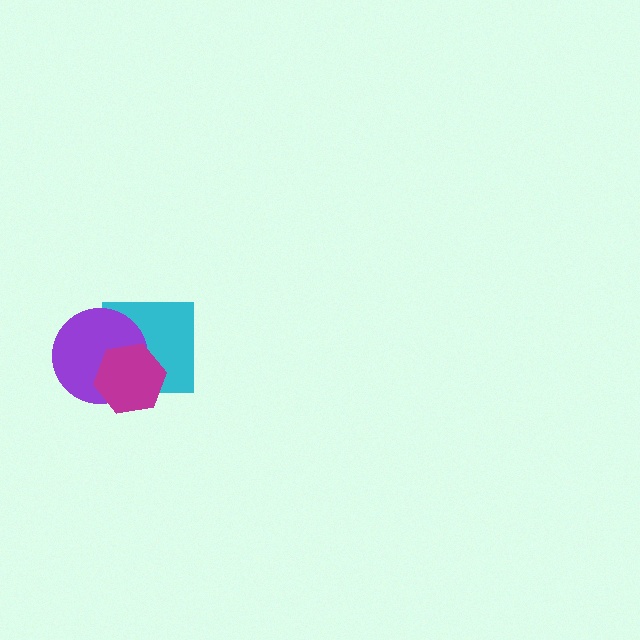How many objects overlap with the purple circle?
2 objects overlap with the purple circle.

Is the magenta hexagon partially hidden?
No, no other shape covers it.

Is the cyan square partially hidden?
Yes, it is partially covered by another shape.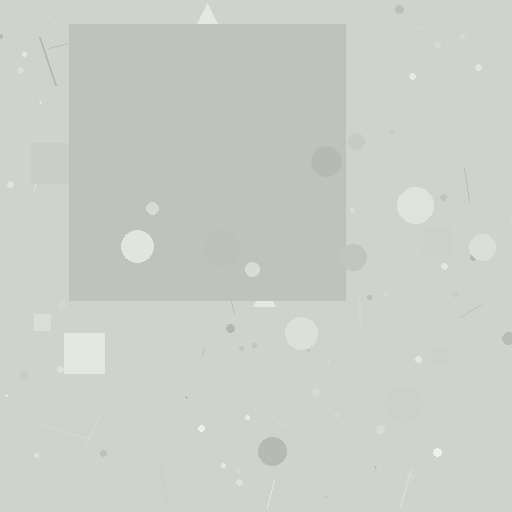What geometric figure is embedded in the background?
A square is embedded in the background.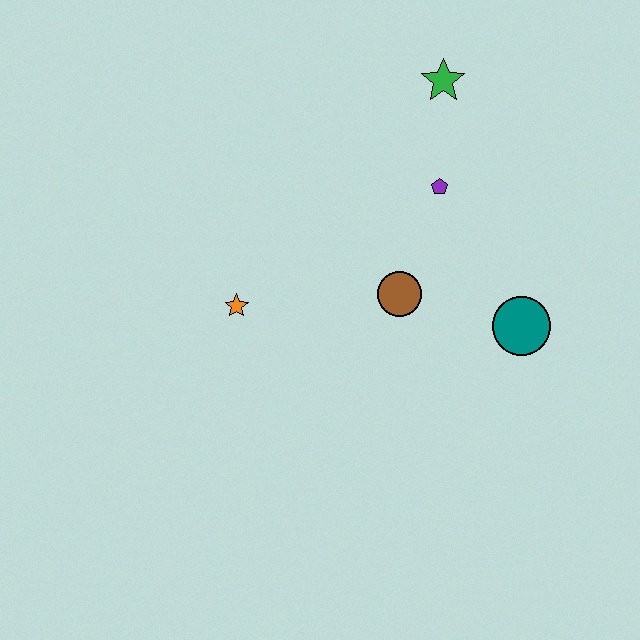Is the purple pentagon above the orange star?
Yes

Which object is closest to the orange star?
The brown circle is closest to the orange star.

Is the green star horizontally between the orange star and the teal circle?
Yes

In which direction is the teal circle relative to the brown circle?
The teal circle is to the right of the brown circle.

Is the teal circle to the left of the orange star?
No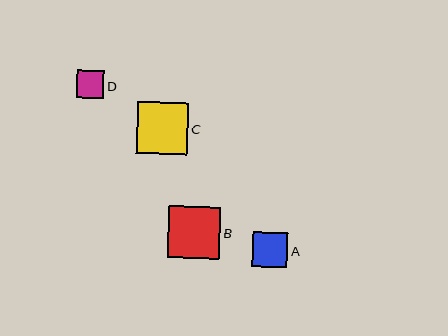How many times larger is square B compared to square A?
Square B is approximately 1.5 times the size of square A.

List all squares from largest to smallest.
From largest to smallest: C, B, A, D.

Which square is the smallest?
Square D is the smallest with a size of approximately 28 pixels.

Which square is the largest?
Square C is the largest with a size of approximately 52 pixels.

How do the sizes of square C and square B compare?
Square C and square B are approximately the same size.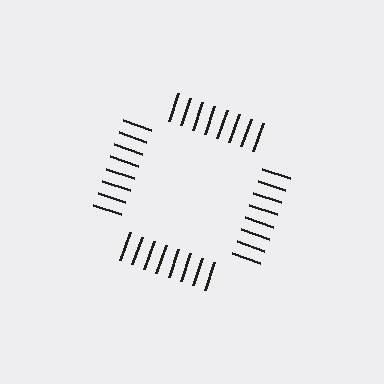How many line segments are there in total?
32 — 8 along each of the 4 edges.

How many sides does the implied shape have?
4 sides — the line-ends trace a square.